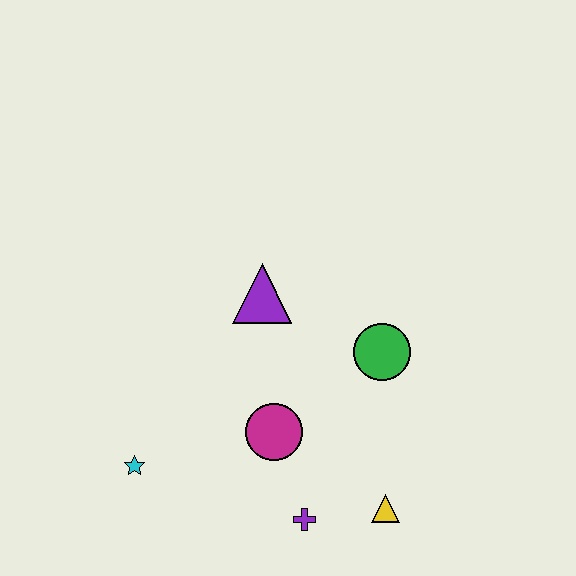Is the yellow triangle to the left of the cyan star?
No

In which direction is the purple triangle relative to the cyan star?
The purple triangle is above the cyan star.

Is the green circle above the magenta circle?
Yes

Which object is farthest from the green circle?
The cyan star is farthest from the green circle.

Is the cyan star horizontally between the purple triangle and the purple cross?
No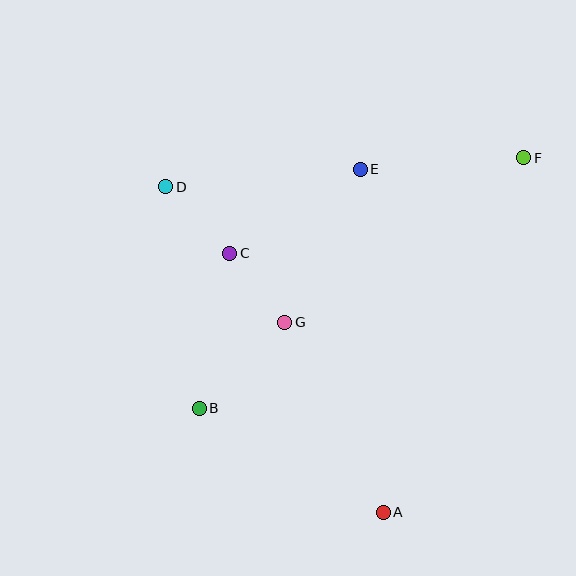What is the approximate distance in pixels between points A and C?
The distance between A and C is approximately 301 pixels.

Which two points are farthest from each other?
Points B and F are farthest from each other.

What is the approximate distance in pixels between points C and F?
The distance between C and F is approximately 309 pixels.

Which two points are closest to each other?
Points C and G are closest to each other.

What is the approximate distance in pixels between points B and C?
The distance between B and C is approximately 158 pixels.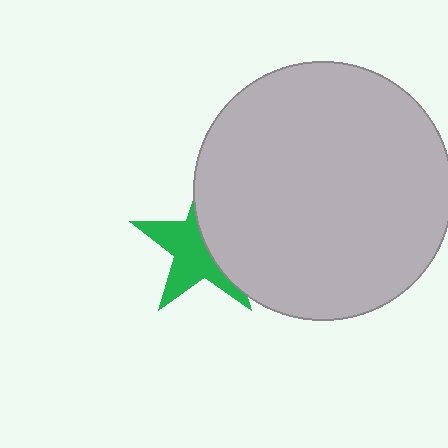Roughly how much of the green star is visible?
About half of it is visible (roughly 53%).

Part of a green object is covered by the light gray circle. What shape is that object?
It is a star.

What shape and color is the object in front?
The object in front is a light gray circle.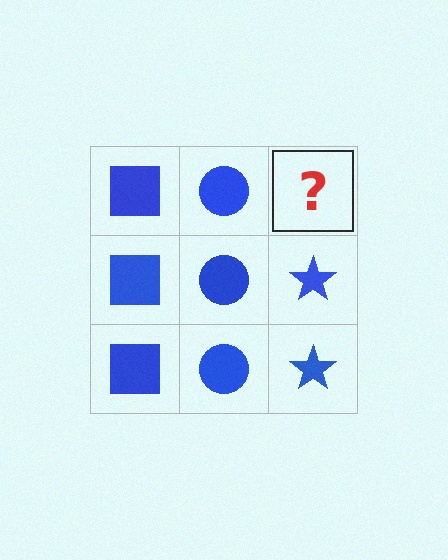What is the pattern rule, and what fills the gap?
The rule is that each column has a consistent shape. The gap should be filled with a blue star.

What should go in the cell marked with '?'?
The missing cell should contain a blue star.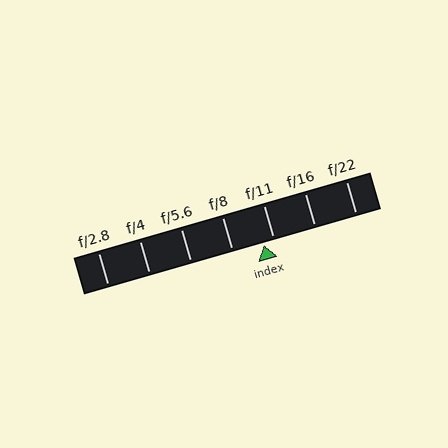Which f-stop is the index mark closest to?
The index mark is closest to f/11.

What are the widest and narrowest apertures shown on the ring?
The widest aperture shown is f/2.8 and the narrowest is f/22.